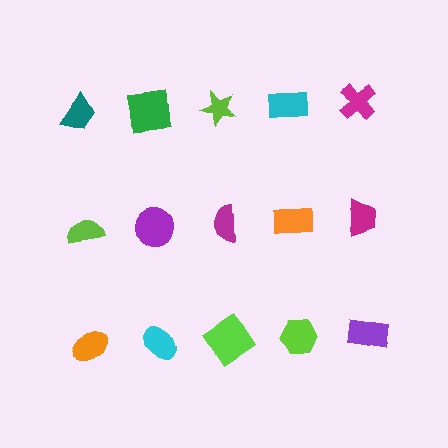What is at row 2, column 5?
A magenta trapezoid.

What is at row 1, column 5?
A magenta cross.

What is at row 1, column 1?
A teal trapezoid.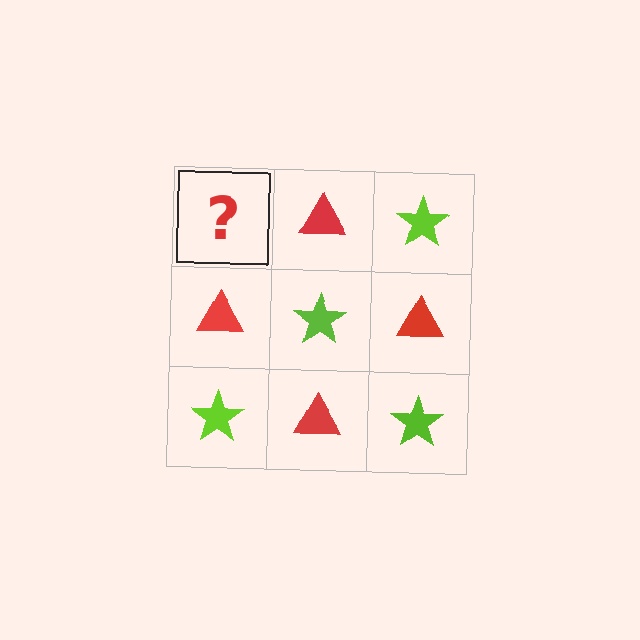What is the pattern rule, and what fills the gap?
The rule is that it alternates lime star and red triangle in a checkerboard pattern. The gap should be filled with a lime star.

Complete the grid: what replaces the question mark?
The question mark should be replaced with a lime star.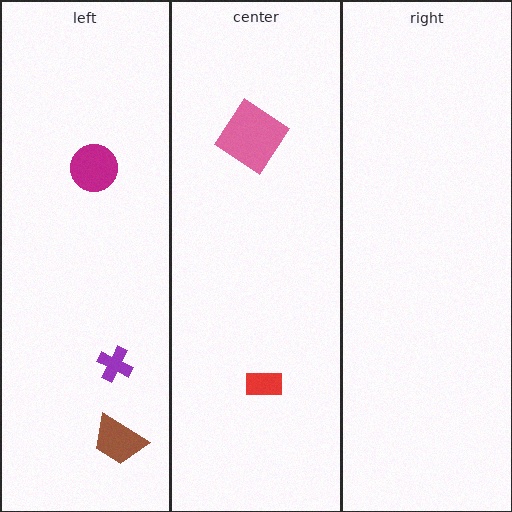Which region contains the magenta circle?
The left region.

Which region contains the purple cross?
The left region.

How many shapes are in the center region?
2.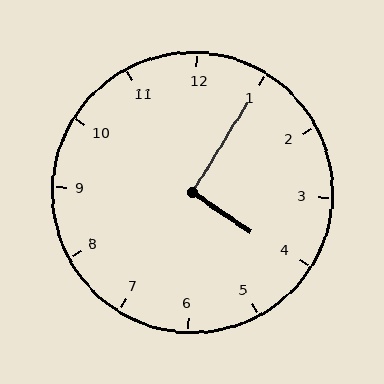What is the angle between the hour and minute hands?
Approximately 92 degrees.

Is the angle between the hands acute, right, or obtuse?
It is right.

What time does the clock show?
4:05.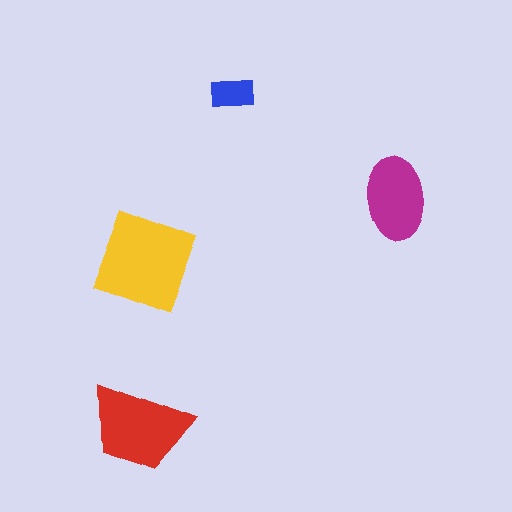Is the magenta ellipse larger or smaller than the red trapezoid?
Smaller.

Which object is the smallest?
The blue rectangle.